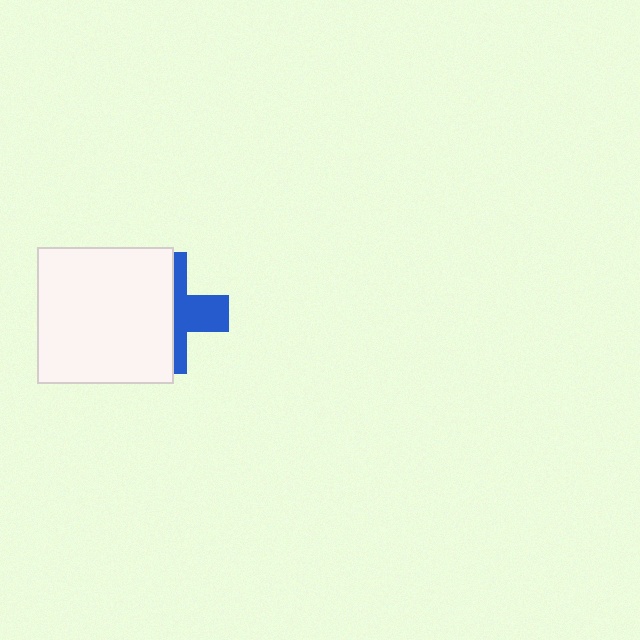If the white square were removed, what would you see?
You would see the complete blue cross.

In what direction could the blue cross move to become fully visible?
The blue cross could move right. That would shift it out from behind the white square entirely.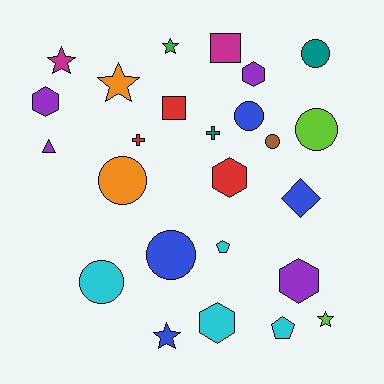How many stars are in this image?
There are 5 stars.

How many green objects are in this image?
There is 1 green object.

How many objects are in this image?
There are 25 objects.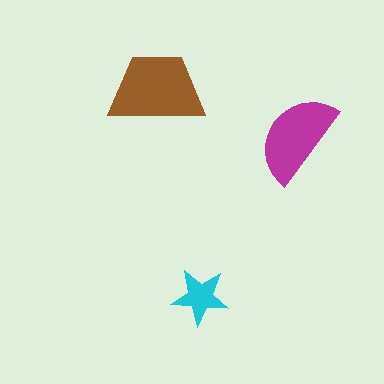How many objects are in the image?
There are 3 objects in the image.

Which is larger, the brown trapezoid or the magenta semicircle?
The brown trapezoid.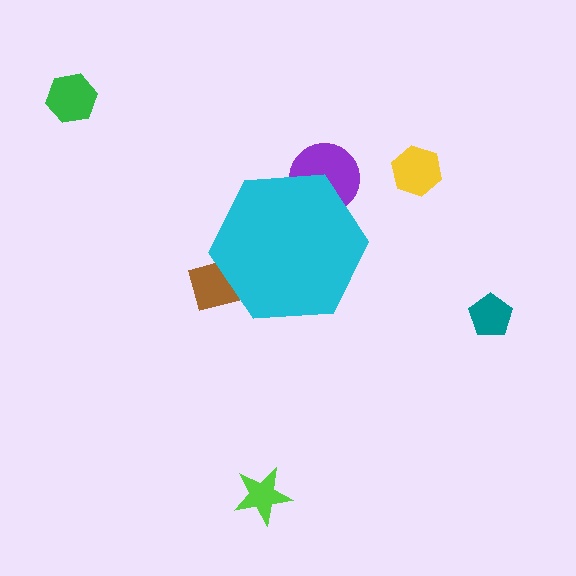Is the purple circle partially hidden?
Yes, the purple circle is partially hidden behind the cyan hexagon.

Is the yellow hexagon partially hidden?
No, the yellow hexagon is fully visible.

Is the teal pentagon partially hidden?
No, the teal pentagon is fully visible.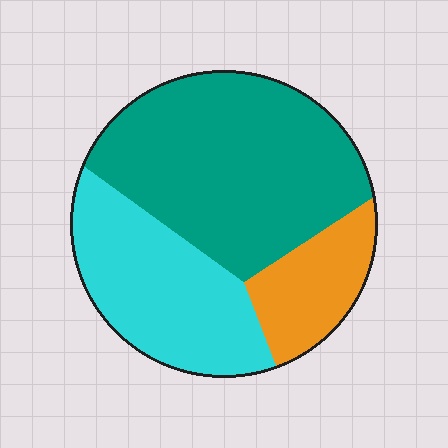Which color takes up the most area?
Teal, at roughly 50%.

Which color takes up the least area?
Orange, at roughly 15%.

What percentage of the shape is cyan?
Cyan takes up about one third (1/3) of the shape.